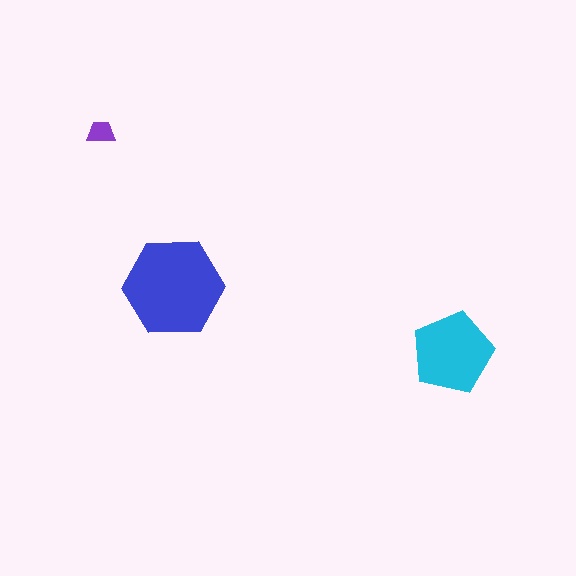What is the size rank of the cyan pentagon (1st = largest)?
2nd.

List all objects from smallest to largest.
The purple trapezoid, the cyan pentagon, the blue hexagon.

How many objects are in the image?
There are 3 objects in the image.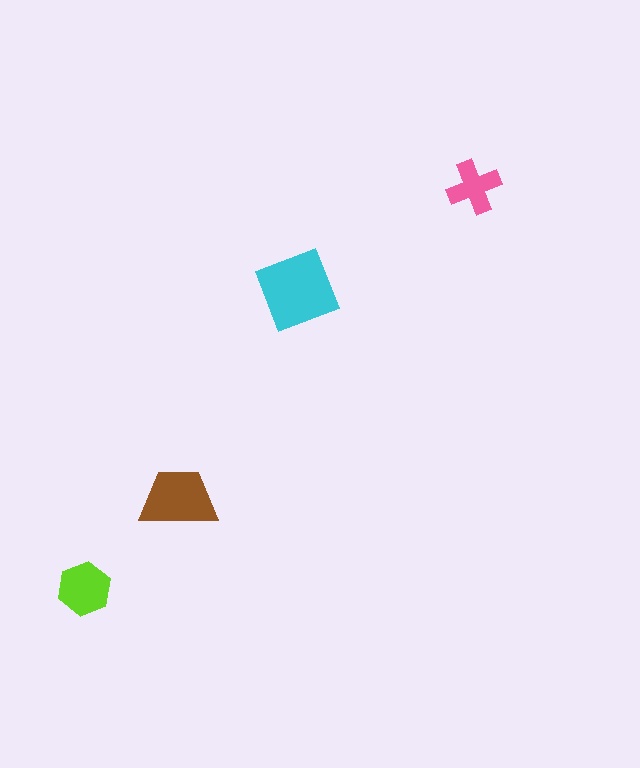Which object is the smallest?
The pink cross.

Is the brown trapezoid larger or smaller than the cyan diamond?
Smaller.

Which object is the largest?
The cyan diamond.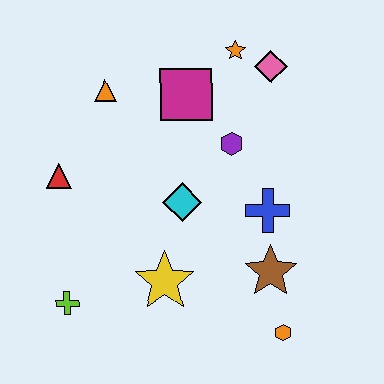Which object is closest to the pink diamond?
The orange star is closest to the pink diamond.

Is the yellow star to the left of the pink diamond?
Yes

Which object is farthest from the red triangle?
The orange hexagon is farthest from the red triangle.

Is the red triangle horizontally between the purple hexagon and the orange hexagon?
No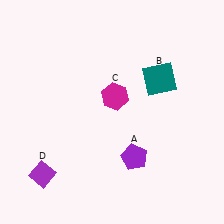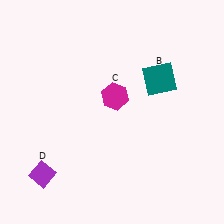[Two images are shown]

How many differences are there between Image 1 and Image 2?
There is 1 difference between the two images.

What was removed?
The purple pentagon (A) was removed in Image 2.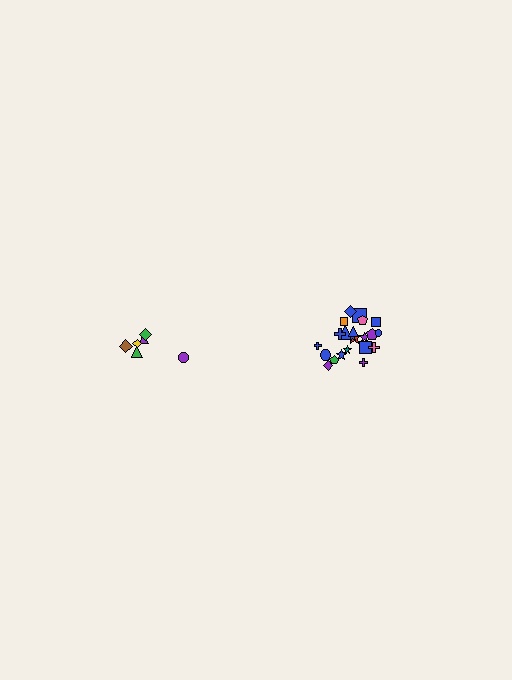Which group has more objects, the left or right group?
The right group.